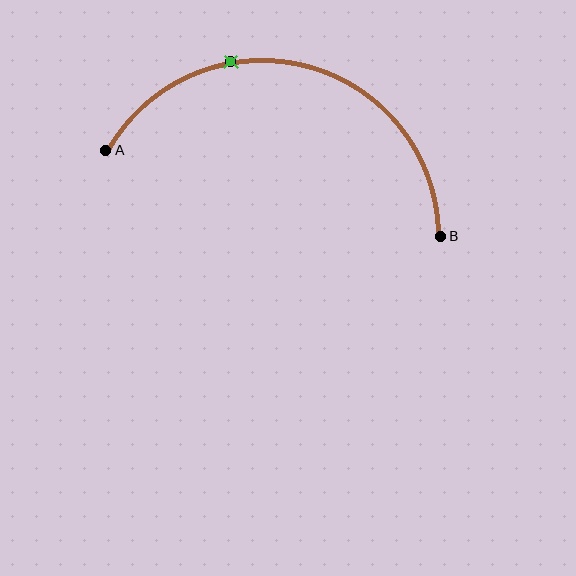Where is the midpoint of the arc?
The arc midpoint is the point on the curve farthest from the straight line joining A and B. It sits above that line.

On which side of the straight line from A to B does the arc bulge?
The arc bulges above the straight line connecting A and B.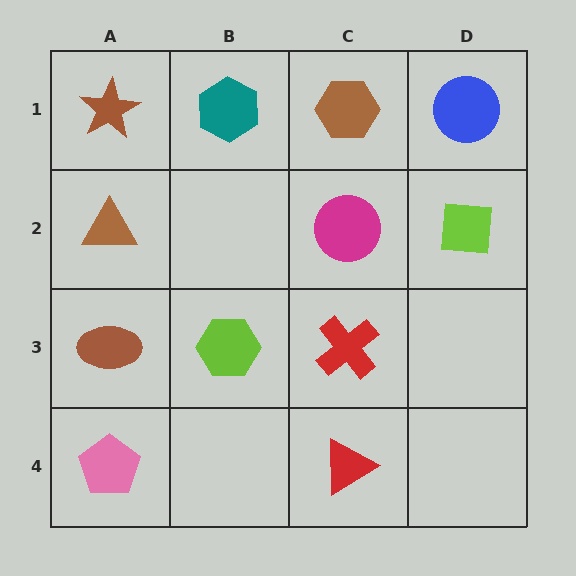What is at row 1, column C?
A brown hexagon.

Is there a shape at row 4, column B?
No, that cell is empty.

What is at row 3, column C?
A red cross.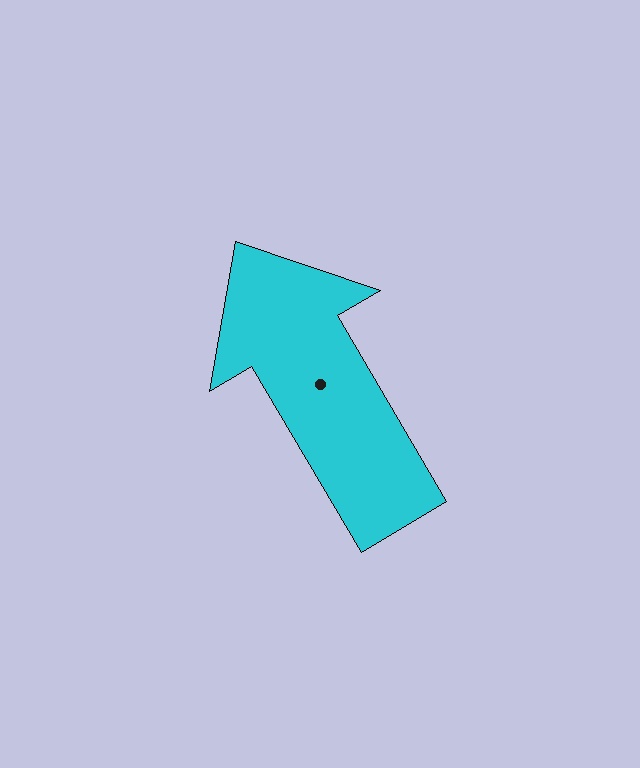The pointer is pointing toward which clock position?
Roughly 11 o'clock.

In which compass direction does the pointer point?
Northwest.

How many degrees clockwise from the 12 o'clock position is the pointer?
Approximately 330 degrees.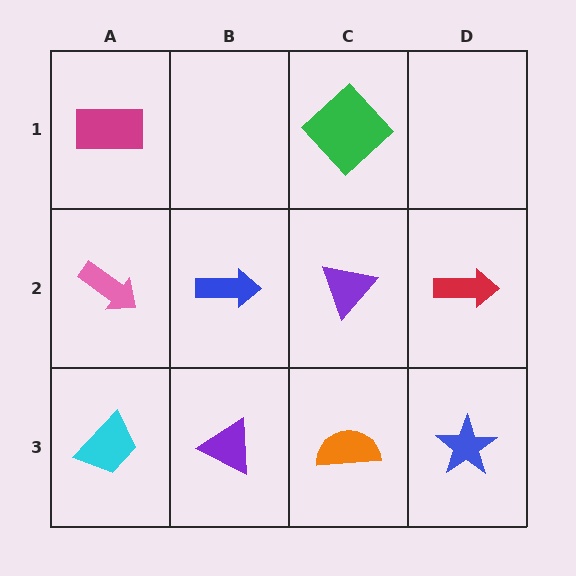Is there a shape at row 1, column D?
No, that cell is empty.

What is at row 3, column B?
A purple triangle.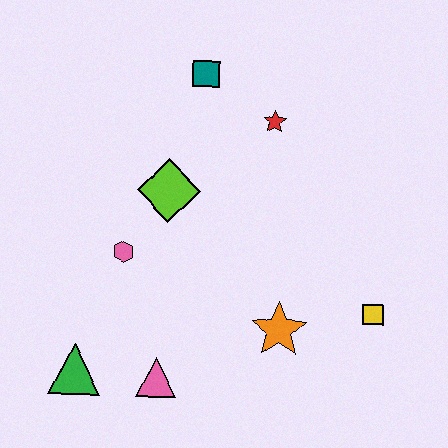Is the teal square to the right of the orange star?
No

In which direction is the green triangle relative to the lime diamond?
The green triangle is below the lime diamond.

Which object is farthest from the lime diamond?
The yellow square is farthest from the lime diamond.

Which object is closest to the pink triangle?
The green triangle is closest to the pink triangle.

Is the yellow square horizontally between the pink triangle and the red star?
No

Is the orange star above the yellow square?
No